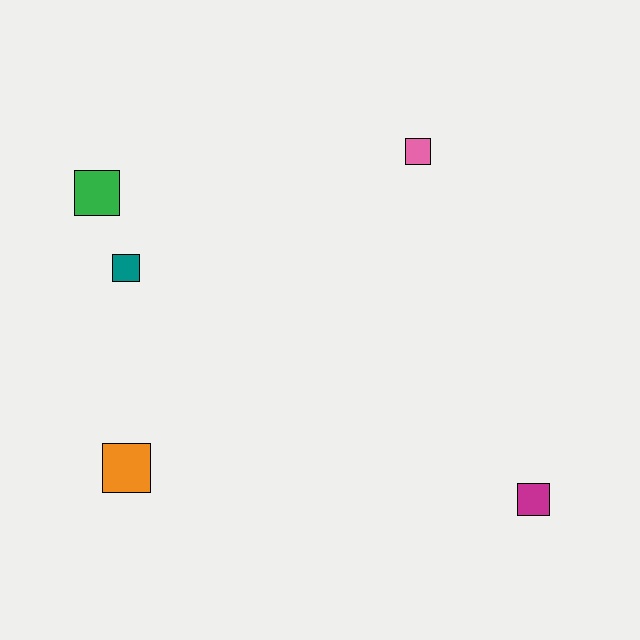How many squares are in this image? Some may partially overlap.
There are 5 squares.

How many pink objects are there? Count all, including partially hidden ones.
There is 1 pink object.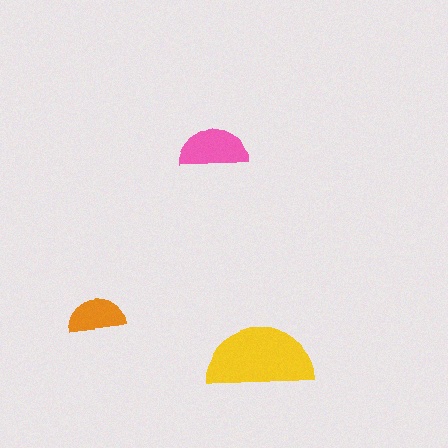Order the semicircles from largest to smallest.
the yellow one, the pink one, the orange one.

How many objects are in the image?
There are 3 objects in the image.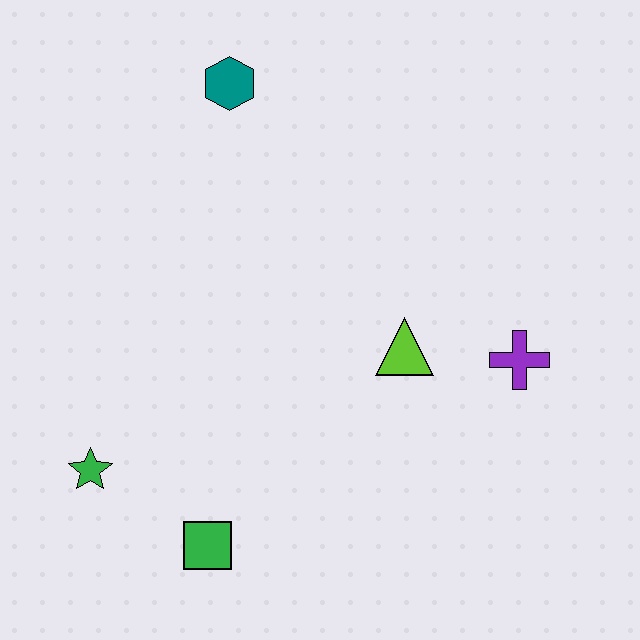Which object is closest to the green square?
The green star is closest to the green square.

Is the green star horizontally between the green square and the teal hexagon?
No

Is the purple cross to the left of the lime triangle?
No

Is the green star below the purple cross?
Yes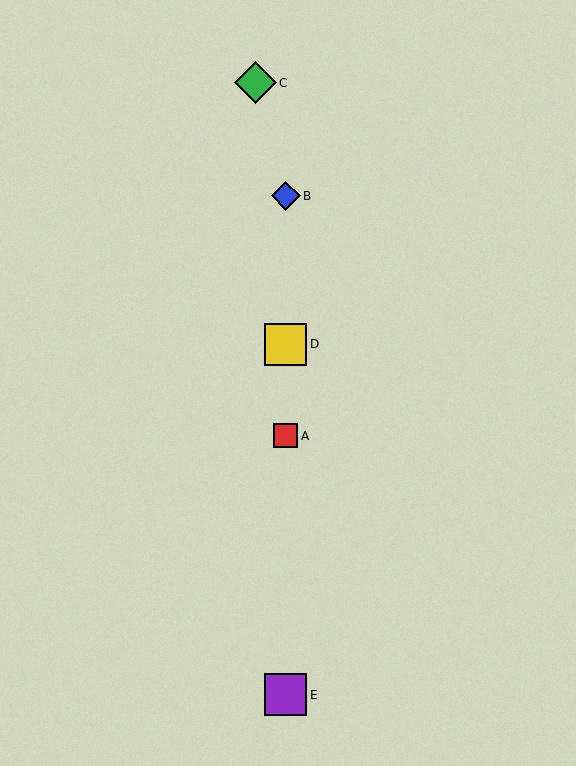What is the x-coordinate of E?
Object E is at x≈286.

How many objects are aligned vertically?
4 objects (A, B, D, E) are aligned vertically.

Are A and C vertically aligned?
No, A is at x≈286 and C is at x≈256.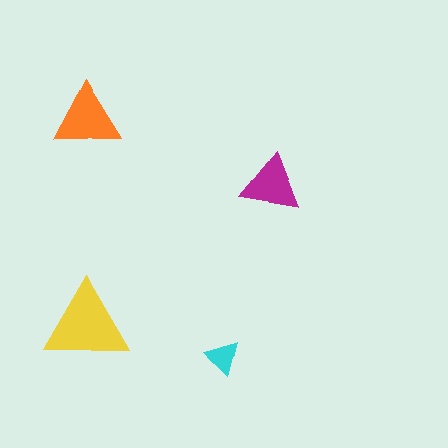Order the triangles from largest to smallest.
the yellow one, the orange one, the magenta one, the cyan one.